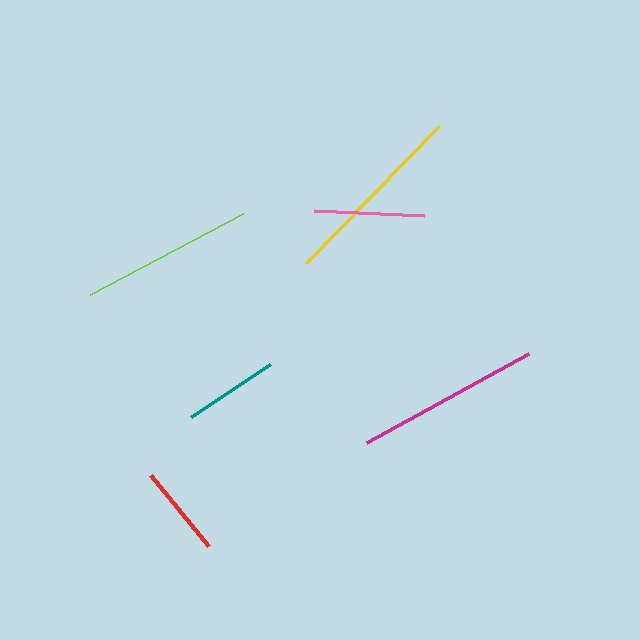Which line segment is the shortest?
The red line is the shortest at approximately 91 pixels.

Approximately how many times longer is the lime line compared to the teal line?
The lime line is approximately 1.8 times the length of the teal line.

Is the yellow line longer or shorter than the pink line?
The yellow line is longer than the pink line.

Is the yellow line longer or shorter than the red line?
The yellow line is longer than the red line.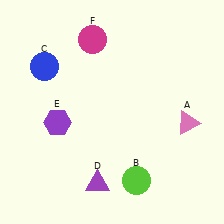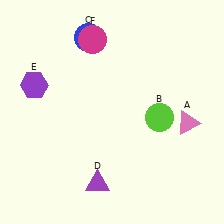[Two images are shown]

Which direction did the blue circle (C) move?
The blue circle (C) moved right.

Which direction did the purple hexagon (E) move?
The purple hexagon (E) moved up.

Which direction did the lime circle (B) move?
The lime circle (B) moved up.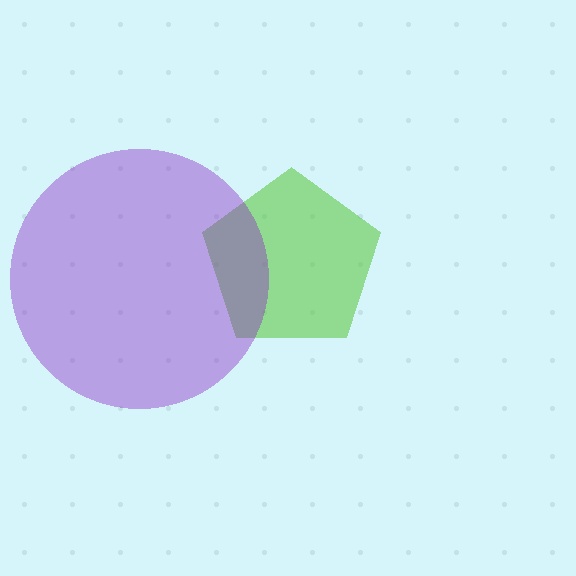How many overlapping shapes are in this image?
There are 2 overlapping shapes in the image.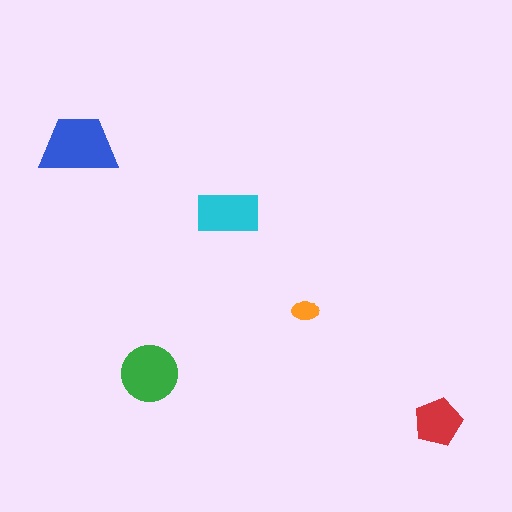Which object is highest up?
The blue trapezoid is topmost.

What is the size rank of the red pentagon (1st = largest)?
4th.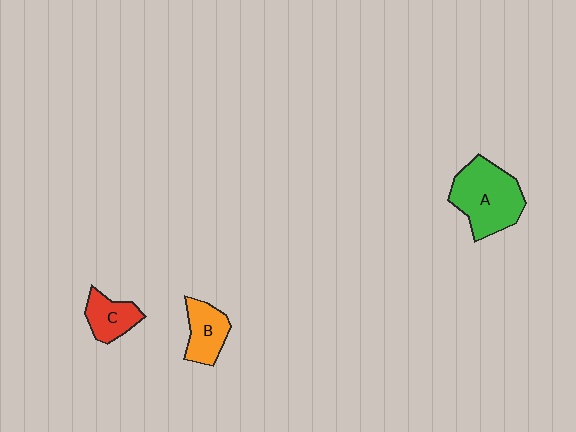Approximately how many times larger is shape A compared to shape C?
Approximately 2.1 times.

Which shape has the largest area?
Shape A (green).